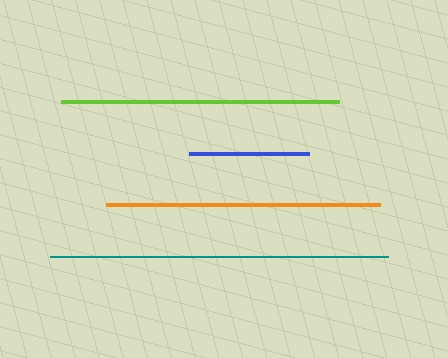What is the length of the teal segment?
The teal segment is approximately 338 pixels long.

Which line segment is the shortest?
The blue line is the shortest at approximately 121 pixels.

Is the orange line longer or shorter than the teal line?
The teal line is longer than the orange line.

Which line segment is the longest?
The teal line is the longest at approximately 338 pixels.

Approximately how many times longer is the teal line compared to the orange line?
The teal line is approximately 1.2 times the length of the orange line.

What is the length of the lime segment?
The lime segment is approximately 278 pixels long.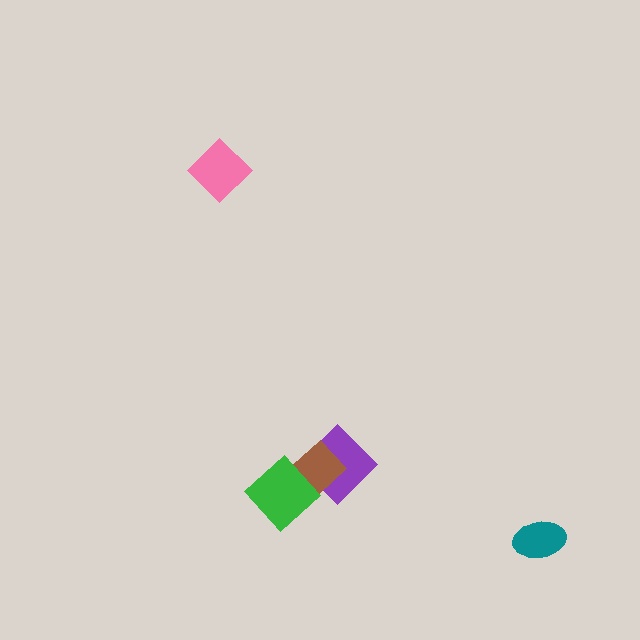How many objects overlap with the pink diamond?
0 objects overlap with the pink diamond.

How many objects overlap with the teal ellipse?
0 objects overlap with the teal ellipse.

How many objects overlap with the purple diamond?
2 objects overlap with the purple diamond.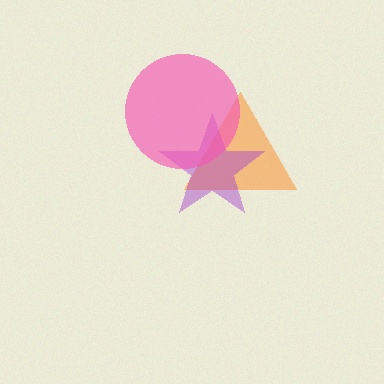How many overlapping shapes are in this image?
There are 3 overlapping shapes in the image.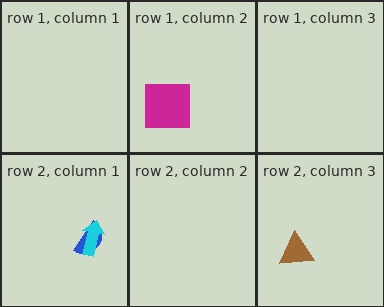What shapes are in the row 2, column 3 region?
The brown triangle.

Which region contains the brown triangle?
The row 2, column 3 region.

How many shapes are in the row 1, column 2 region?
1.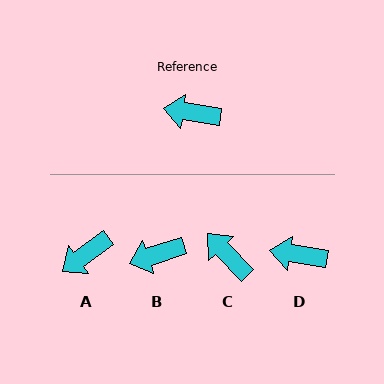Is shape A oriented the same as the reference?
No, it is off by about 45 degrees.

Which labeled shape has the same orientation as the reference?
D.